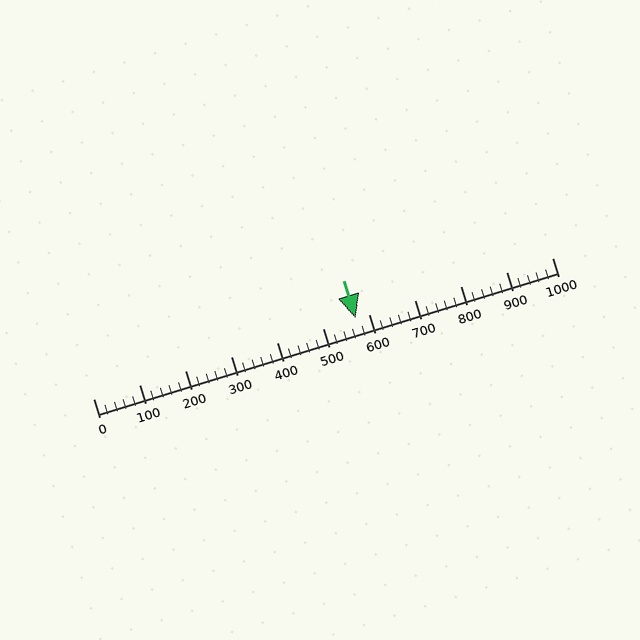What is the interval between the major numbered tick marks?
The major tick marks are spaced 100 units apart.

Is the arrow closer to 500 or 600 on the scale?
The arrow is closer to 600.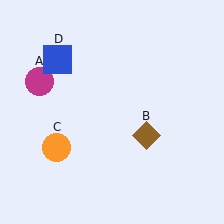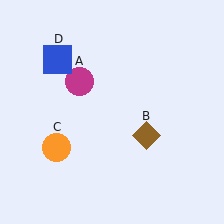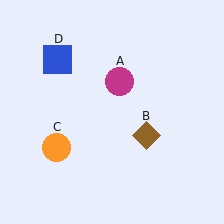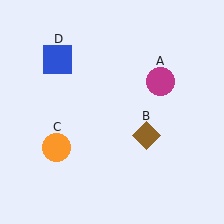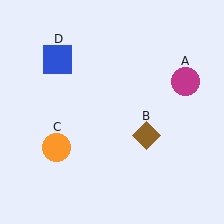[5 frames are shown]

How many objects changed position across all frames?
1 object changed position: magenta circle (object A).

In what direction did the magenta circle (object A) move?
The magenta circle (object A) moved right.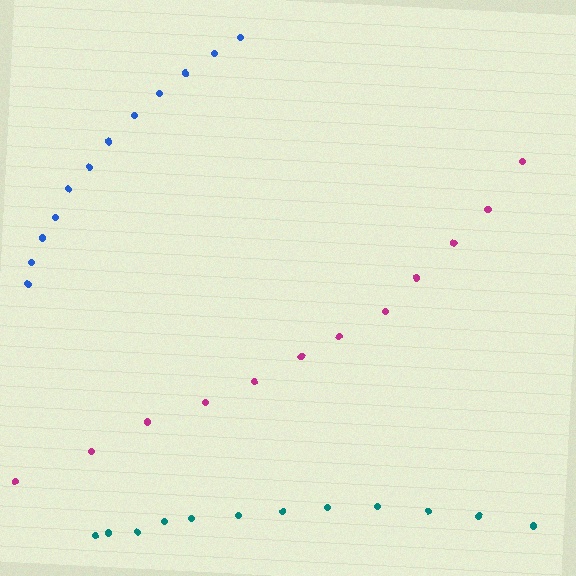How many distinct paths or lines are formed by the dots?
There are 3 distinct paths.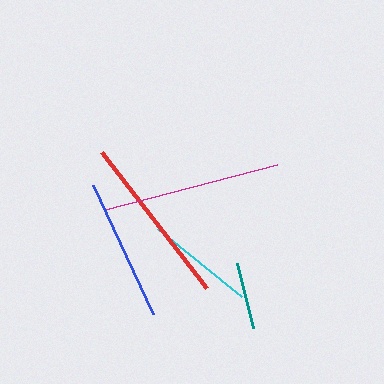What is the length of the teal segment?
The teal segment is approximately 68 pixels long.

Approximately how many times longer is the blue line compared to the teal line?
The blue line is approximately 2.1 times the length of the teal line.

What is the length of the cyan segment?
The cyan segment is approximately 108 pixels long.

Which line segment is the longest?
The magenta line is the longest at approximately 178 pixels.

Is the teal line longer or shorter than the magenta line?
The magenta line is longer than the teal line.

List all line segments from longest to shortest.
From longest to shortest: magenta, red, blue, cyan, teal.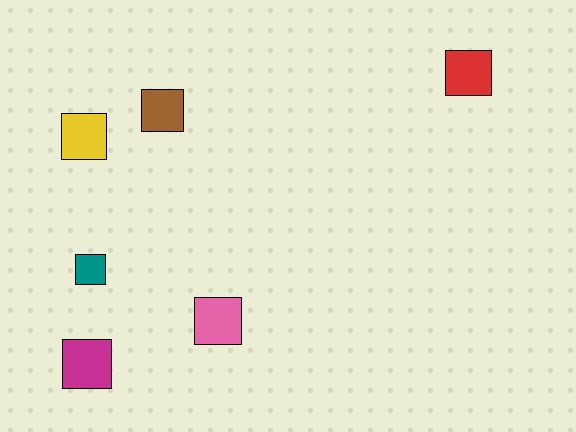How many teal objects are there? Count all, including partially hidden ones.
There is 1 teal object.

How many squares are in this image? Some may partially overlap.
There are 6 squares.